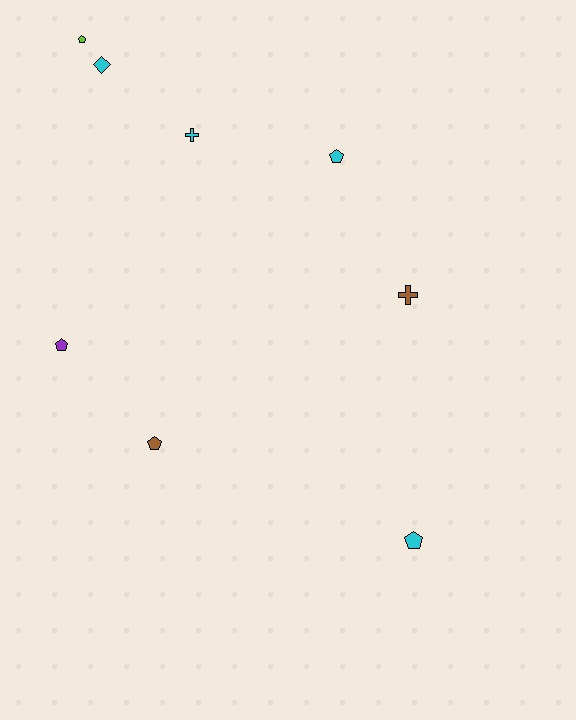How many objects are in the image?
There are 8 objects.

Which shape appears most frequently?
Pentagon, with 5 objects.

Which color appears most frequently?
Cyan, with 4 objects.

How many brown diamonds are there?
There are no brown diamonds.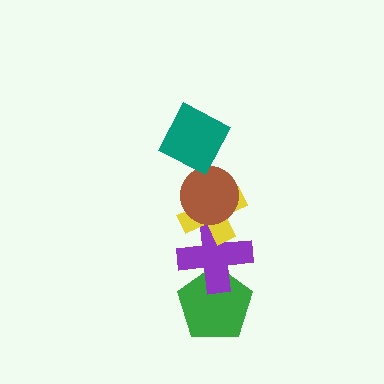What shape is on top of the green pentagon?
The purple cross is on top of the green pentagon.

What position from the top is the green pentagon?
The green pentagon is 5th from the top.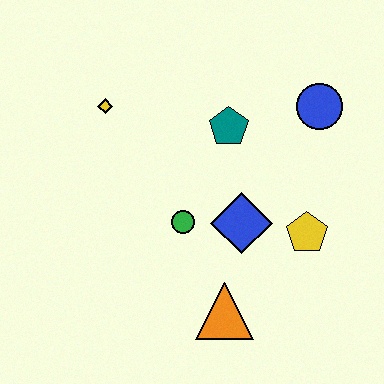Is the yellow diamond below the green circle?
No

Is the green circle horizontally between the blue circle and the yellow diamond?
Yes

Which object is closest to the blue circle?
The teal pentagon is closest to the blue circle.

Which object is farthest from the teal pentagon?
The orange triangle is farthest from the teal pentagon.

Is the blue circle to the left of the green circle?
No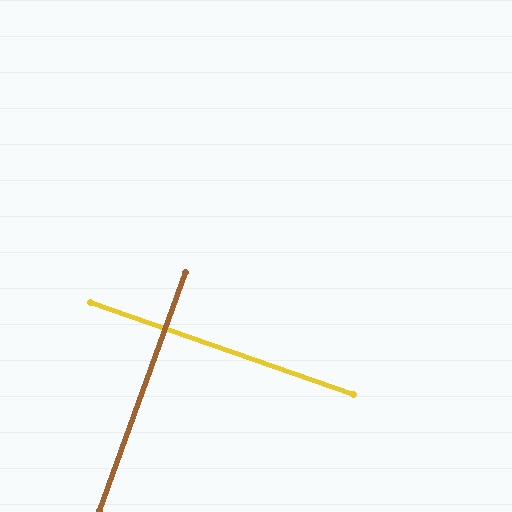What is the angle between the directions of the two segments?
Approximately 89 degrees.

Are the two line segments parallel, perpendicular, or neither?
Perpendicular — they meet at approximately 89°.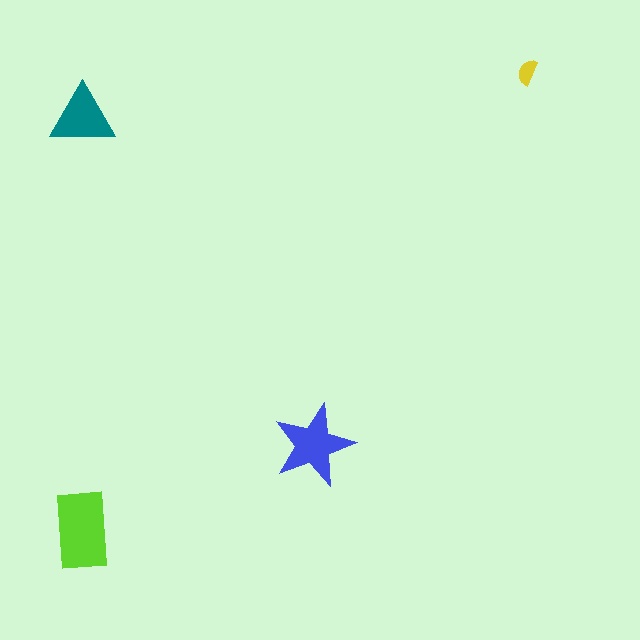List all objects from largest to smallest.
The lime rectangle, the blue star, the teal triangle, the yellow semicircle.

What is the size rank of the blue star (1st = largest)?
2nd.